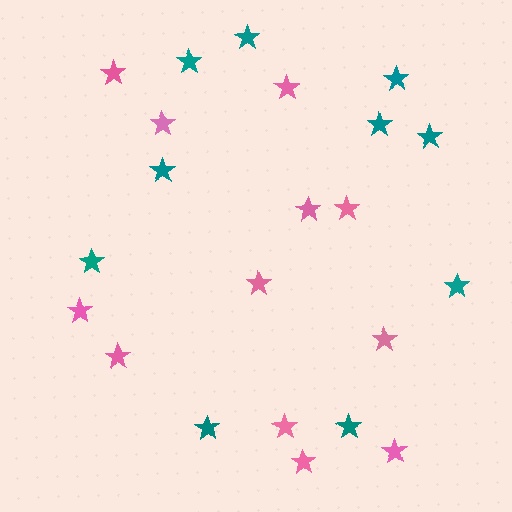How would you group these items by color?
There are 2 groups: one group of pink stars (12) and one group of teal stars (10).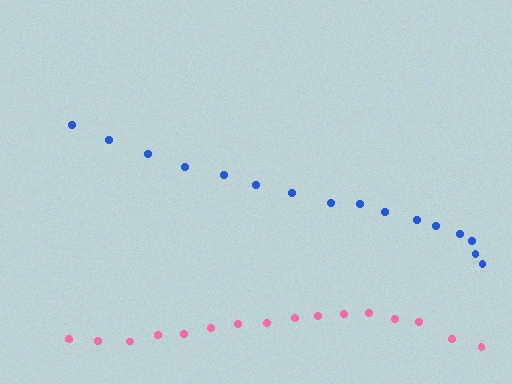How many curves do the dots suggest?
There are 2 distinct paths.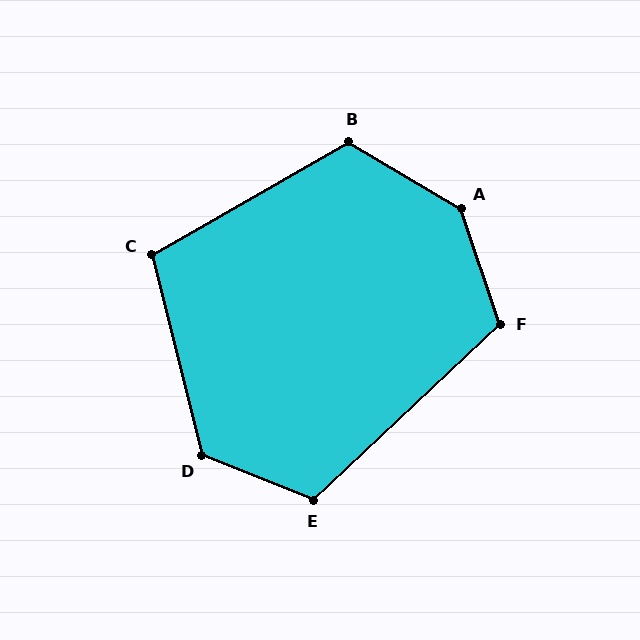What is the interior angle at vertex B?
Approximately 120 degrees (obtuse).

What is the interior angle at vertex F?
Approximately 115 degrees (obtuse).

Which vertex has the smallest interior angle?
C, at approximately 106 degrees.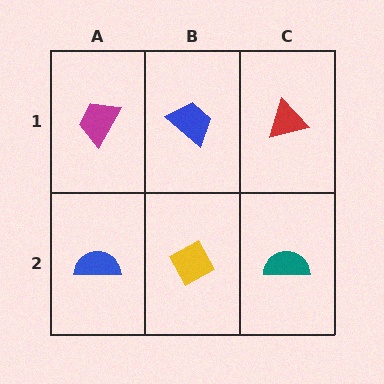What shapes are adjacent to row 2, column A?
A magenta trapezoid (row 1, column A), a yellow diamond (row 2, column B).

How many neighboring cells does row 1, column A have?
2.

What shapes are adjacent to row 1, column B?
A yellow diamond (row 2, column B), a magenta trapezoid (row 1, column A), a red triangle (row 1, column C).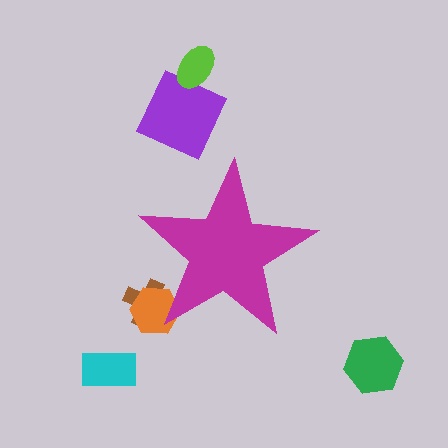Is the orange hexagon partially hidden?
Yes, the orange hexagon is partially hidden behind the magenta star.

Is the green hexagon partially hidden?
No, the green hexagon is fully visible.